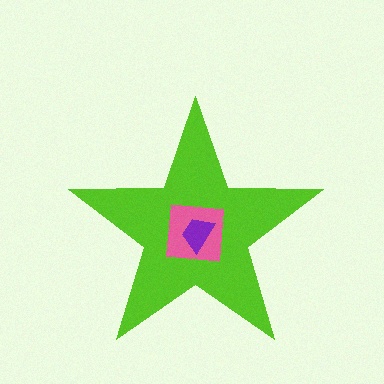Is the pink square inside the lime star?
Yes.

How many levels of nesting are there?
3.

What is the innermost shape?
The purple trapezoid.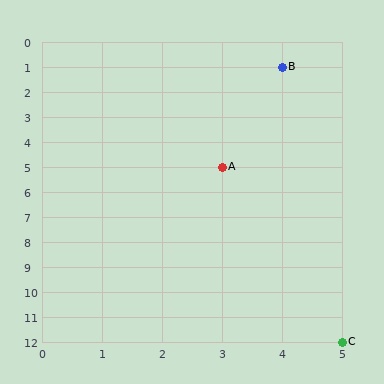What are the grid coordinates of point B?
Point B is at grid coordinates (4, 1).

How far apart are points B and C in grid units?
Points B and C are 1 column and 11 rows apart (about 11.0 grid units diagonally).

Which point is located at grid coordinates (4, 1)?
Point B is at (4, 1).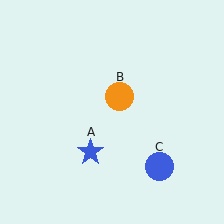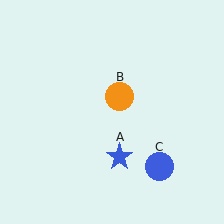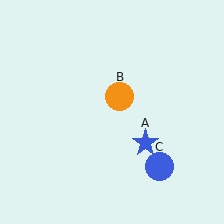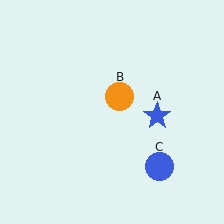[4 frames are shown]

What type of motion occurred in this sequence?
The blue star (object A) rotated counterclockwise around the center of the scene.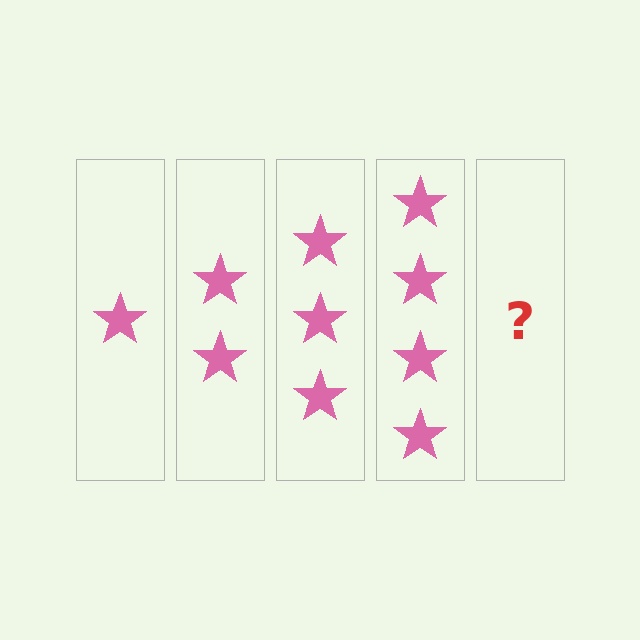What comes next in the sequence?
The next element should be 5 stars.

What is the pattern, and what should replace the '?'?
The pattern is that each step adds one more star. The '?' should be 5 stars.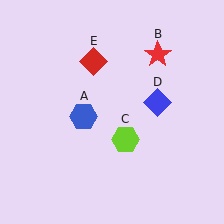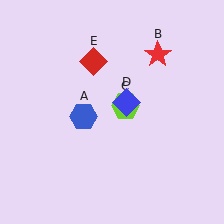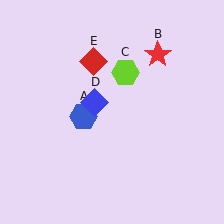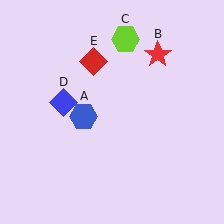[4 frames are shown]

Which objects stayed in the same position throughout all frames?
Blue hexagon (object A) and red star (object B) and red diamond (object E) remained stationary.